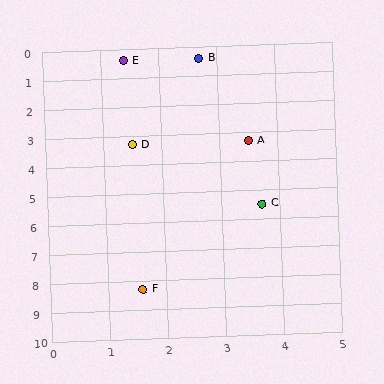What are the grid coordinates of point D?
Point D is at approximately (1.5, 3.3).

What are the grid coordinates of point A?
Point A is at approximately (3.5, 3.3).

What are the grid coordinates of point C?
Point C is at approximately (3.7, 5.5).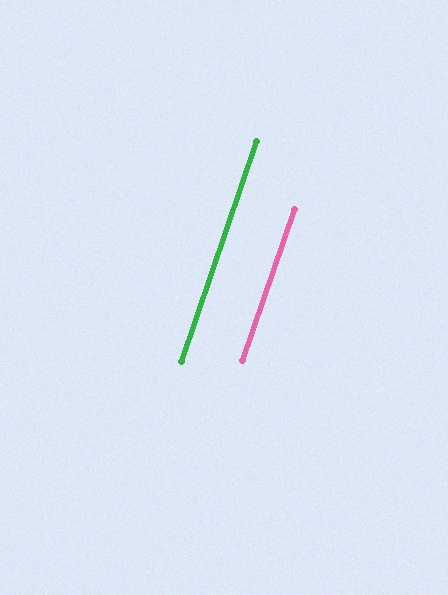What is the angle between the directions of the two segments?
Approximately 0 degrees.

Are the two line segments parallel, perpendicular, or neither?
Parallel — their directions differ by only 0.3°.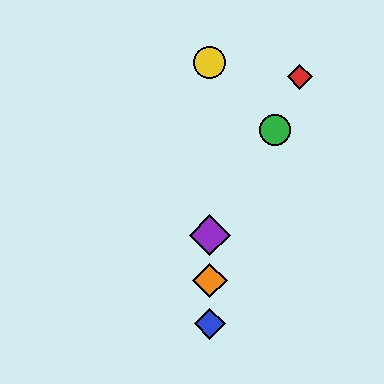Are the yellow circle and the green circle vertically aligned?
No, the yellow circle is at x≈210 and the green circle is at x≈275.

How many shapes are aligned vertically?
4 shapes (the blue diamond, the yellow circle, the purple diamond, the orange diamond) are aligned vertically.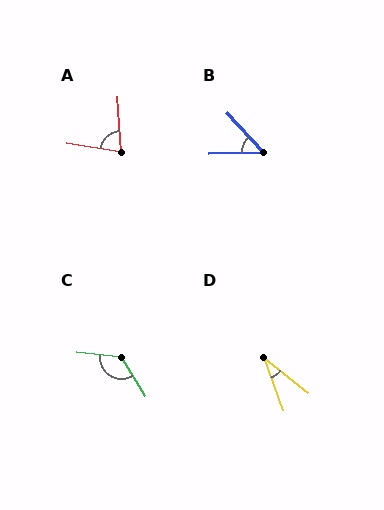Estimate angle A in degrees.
Approximately 76 degrees.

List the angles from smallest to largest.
D (32°), B (48°), A (76°), C (128°).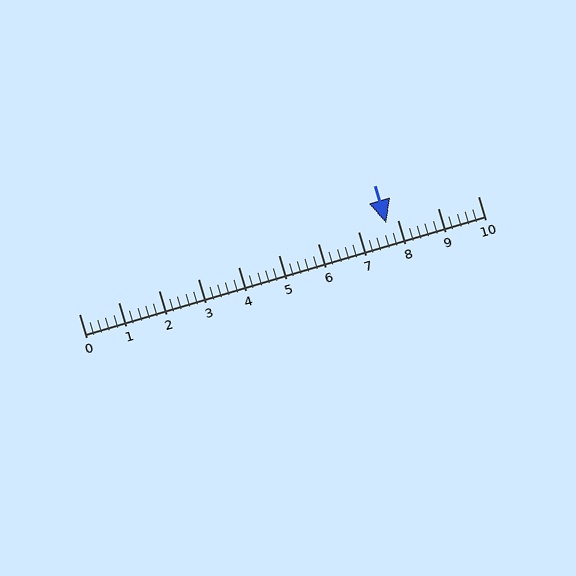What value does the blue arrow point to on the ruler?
The blue arrow points to approximately 7.7.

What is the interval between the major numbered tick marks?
The major tick marks are spaced 1 units apart.